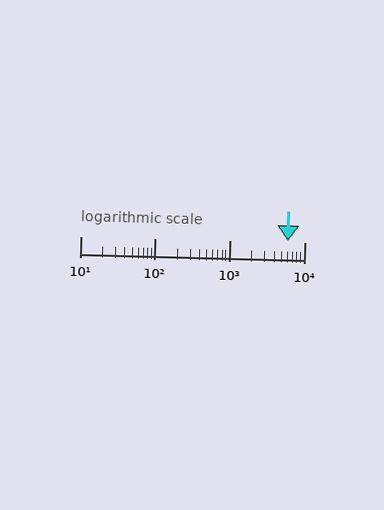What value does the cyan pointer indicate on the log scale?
The pointer indicates approximately 6100.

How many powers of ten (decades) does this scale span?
The scale spans 3 decades, from 10 to 10000.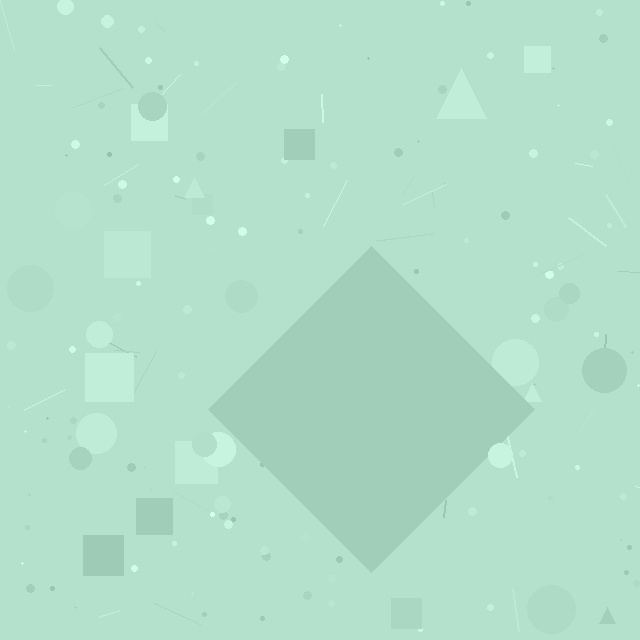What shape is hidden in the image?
A diamond is hidden in the image.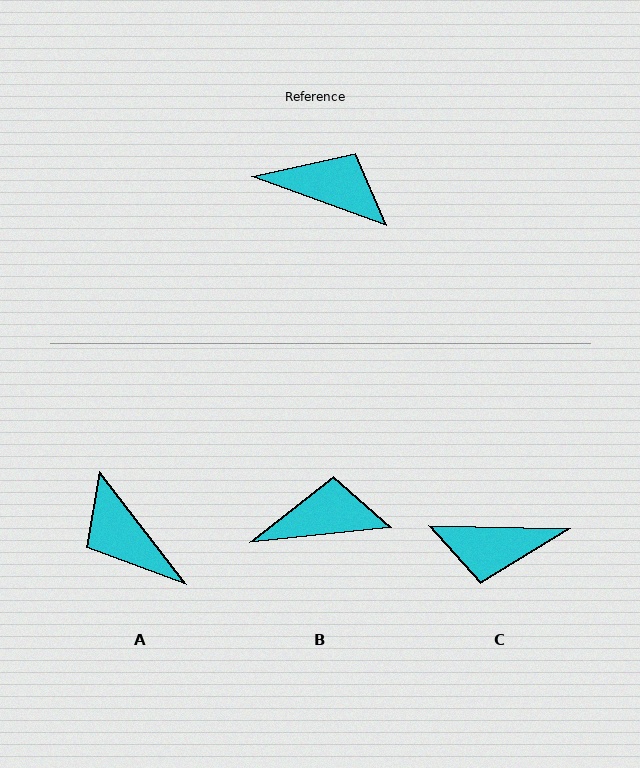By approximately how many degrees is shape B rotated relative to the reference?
Approximately 26 degrees counter-clockwise.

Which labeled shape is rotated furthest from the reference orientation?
C, about 161 degrees away.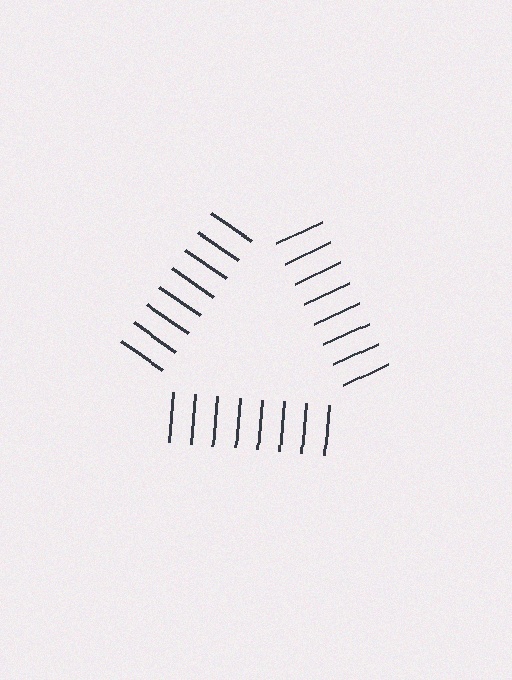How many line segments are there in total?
24 — 8 along each of the 3 edges.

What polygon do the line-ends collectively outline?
An illusory triangle — the line segments terminate on its edges but no continuous stroke is drawn.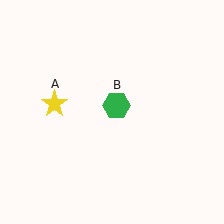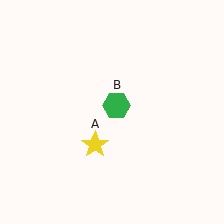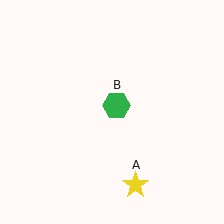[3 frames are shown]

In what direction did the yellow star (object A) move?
The yellow star (object A) moved down and to the right.